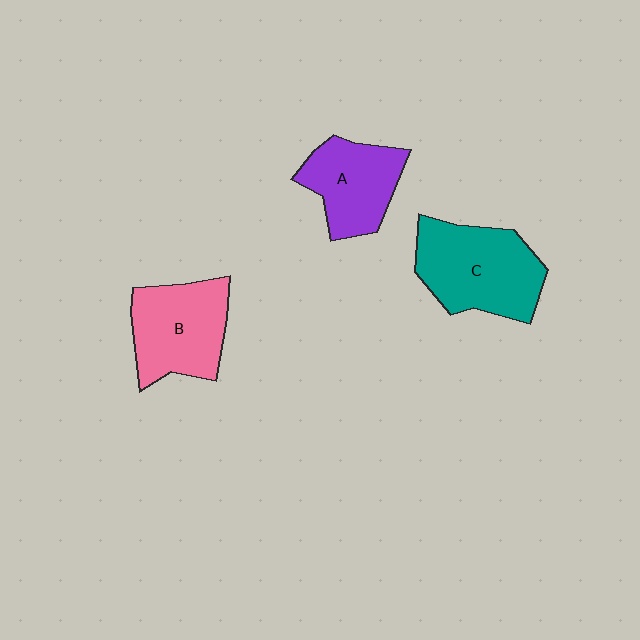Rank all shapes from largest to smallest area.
From largest to smallest: C (teal), B (pink), A (purple).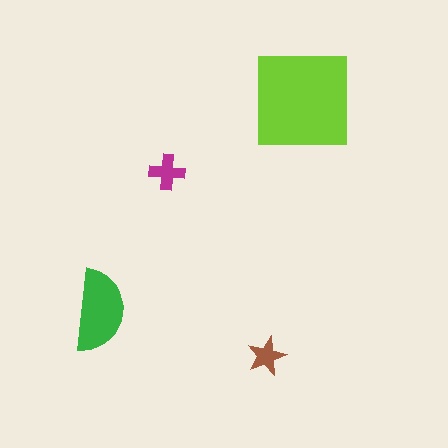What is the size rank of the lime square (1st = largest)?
1st.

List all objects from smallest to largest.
The brown star, the magenta cross, the green semicircle, the lime square.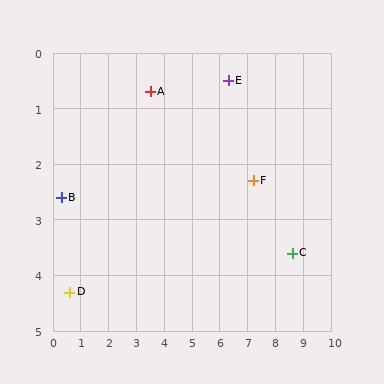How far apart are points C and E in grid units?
Points C and E are about 3.9 grid units apart.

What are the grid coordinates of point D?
Point D is at approximately (0.6, 4.3).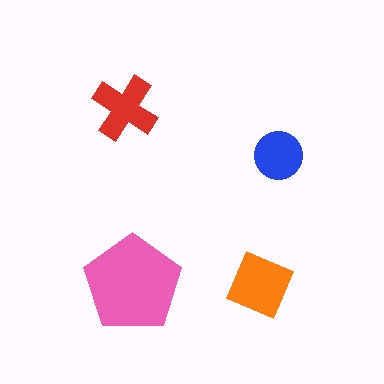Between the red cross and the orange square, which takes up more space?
The orange square.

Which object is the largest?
The pink pentagon.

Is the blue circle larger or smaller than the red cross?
Smaller.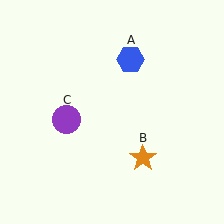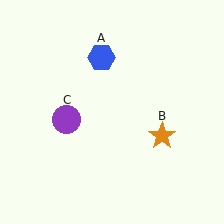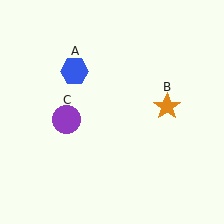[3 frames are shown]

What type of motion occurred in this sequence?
The blue hexagon (object A), orange star (object B) rotated counterclockwise around the center of the scene.